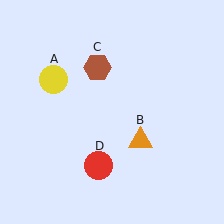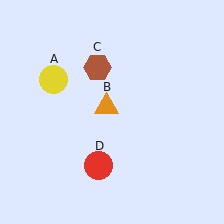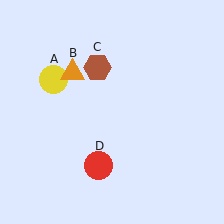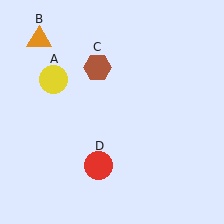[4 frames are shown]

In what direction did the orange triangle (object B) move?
The orange triangle (object B) moved up and to the left.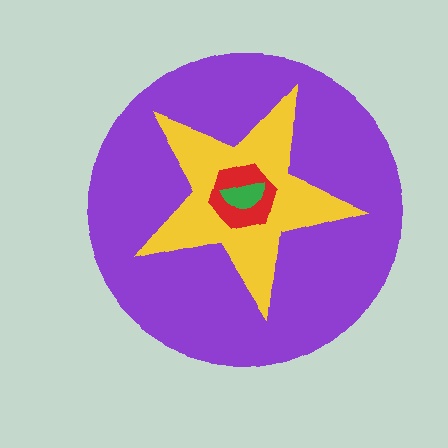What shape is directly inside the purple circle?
The yellow star.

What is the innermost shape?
The green semicircle.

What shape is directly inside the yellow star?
The red hexagon.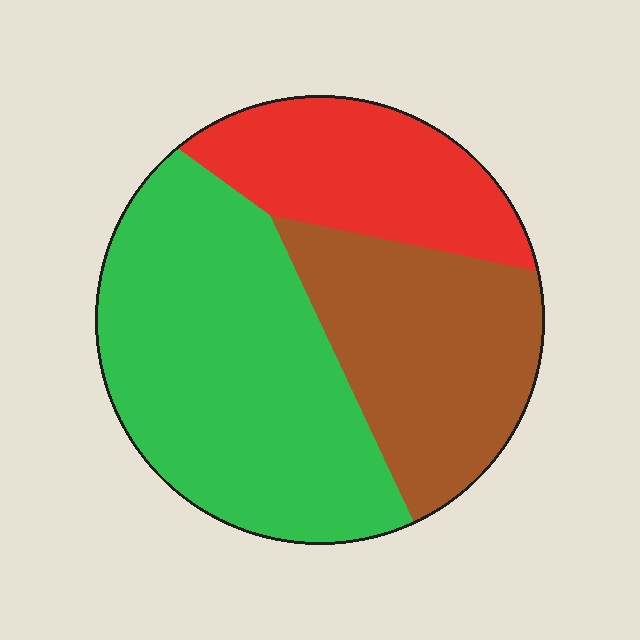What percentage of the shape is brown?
Brown covers about 30% of the shape.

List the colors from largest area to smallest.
From largest to smallest: green, brown, red.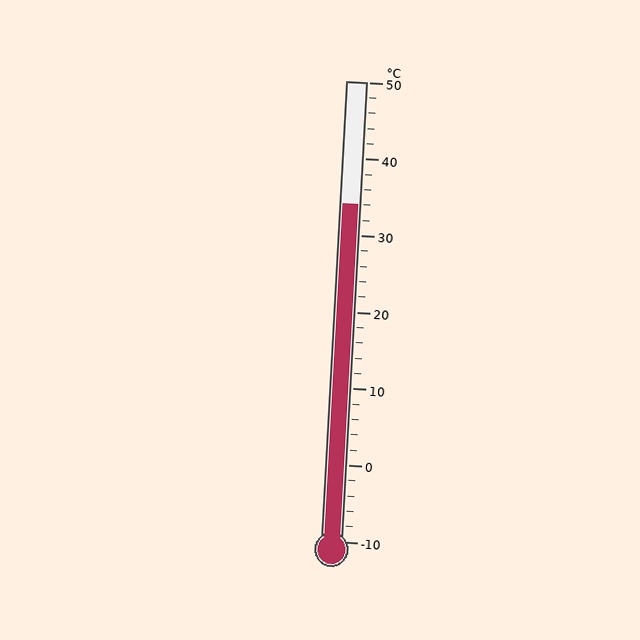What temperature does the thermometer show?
The thermometer shows approximately 34°C.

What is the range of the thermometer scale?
The thermometer scale ranges from -10°C to 50°C.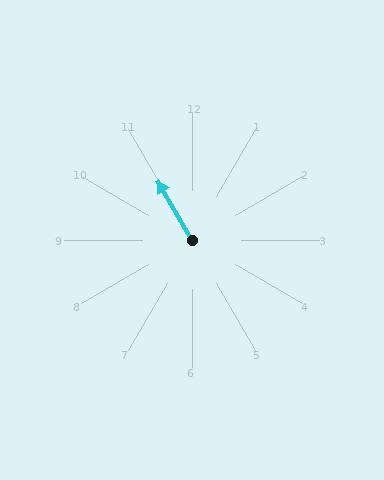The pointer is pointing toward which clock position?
Roughly 11 o'clock.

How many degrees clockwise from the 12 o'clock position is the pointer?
Approximately 330 degrees.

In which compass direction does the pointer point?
Northwest.